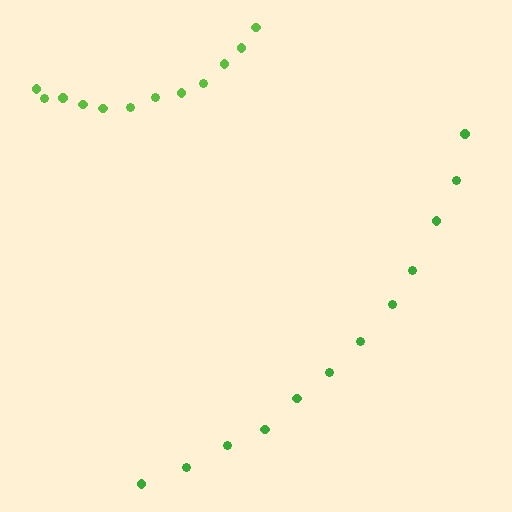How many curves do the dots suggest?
There are 2 distinct paths.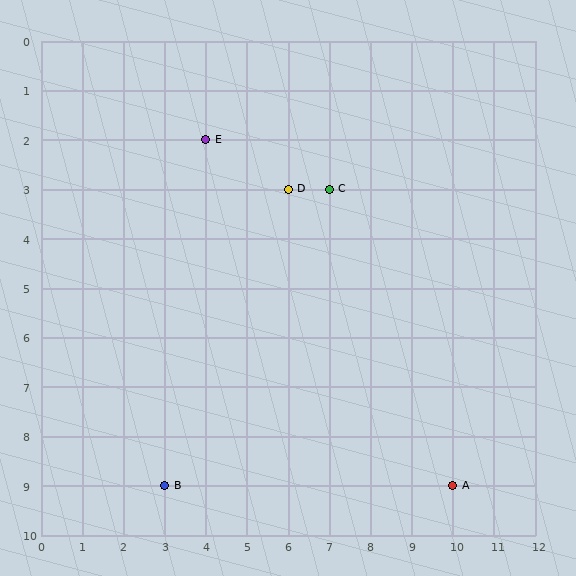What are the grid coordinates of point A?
Point A is at grid coordinates (10, 9).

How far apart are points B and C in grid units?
Points B and C are 4 columns and 6 rows apart (about 7.2 grid units diagonally).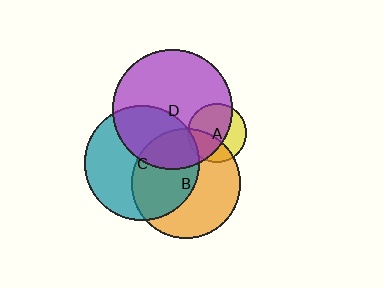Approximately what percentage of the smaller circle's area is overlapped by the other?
Approximately 40%.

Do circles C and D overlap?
Yes.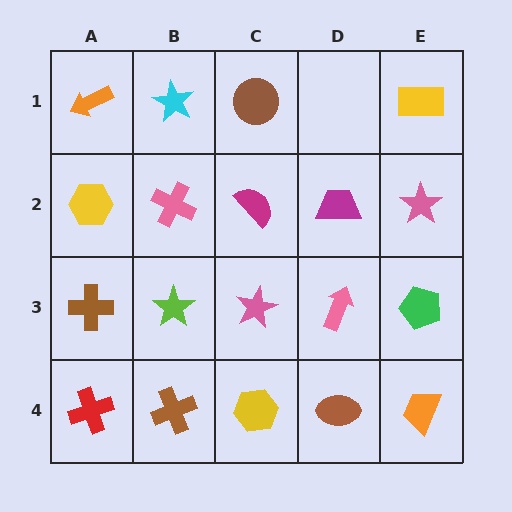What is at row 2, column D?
A magenta trapezoid.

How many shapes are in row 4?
5 shapes.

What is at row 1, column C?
A brown circle.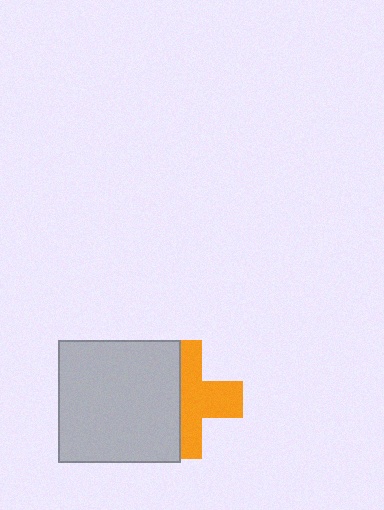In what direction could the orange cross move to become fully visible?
The orange cross could move right. That would shift it out from behind the light gray square entirely.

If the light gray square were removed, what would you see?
You would see the complete orange cross.